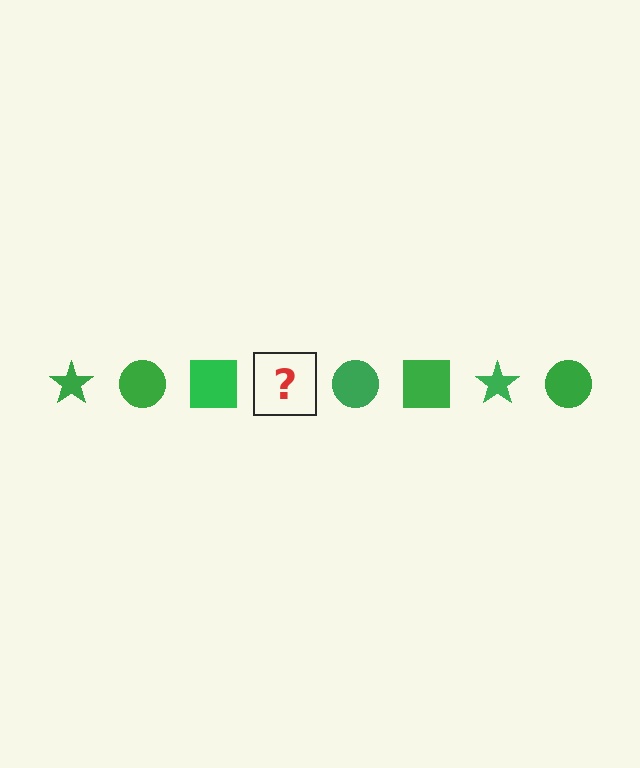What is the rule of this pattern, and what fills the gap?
The rule is that the pattern cycles through star, circle, square shapes in green. The gap should be filled with a green star.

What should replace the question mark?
The question mark should be replaced with a green star.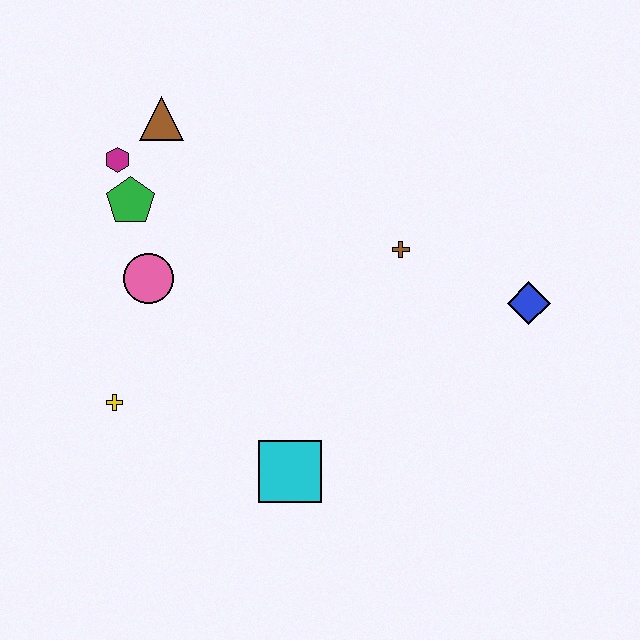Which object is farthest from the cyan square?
The brown triangle is farthest from the cyan square.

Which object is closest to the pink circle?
The green pentagon is closest to the pink circle.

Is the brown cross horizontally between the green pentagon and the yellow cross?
No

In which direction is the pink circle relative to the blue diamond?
The pink circle is to the left of the blue diamond.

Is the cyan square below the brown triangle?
Yes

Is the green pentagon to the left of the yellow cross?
No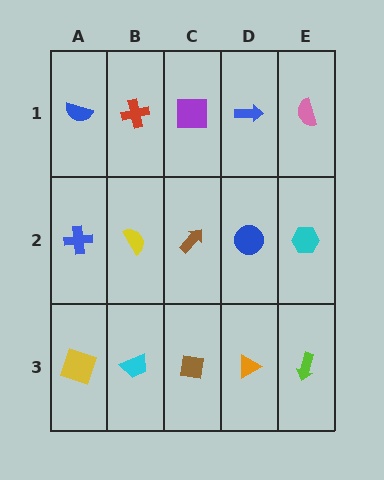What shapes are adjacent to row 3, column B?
A yellow semicircle (row 2, column B), a yellow square (row 3, column A), a brown square (row 3, column C).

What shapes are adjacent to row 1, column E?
A cyan hexagon (row 2, column E), a blue arrow (row 1, column D).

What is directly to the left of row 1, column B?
A blue semicircle.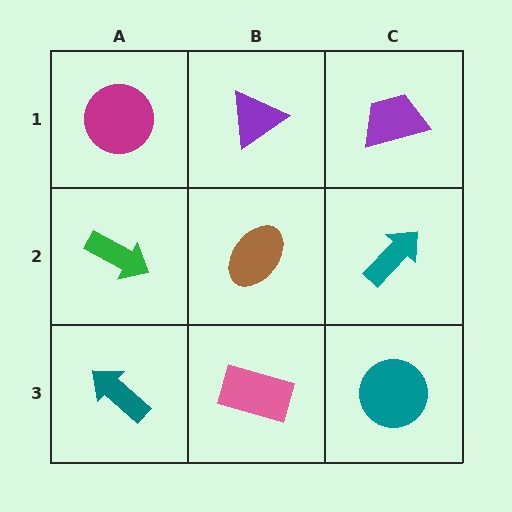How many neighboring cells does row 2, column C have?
3.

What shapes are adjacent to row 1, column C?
A teal arrow (row 2, column C), a purple triangle (row 1, column B).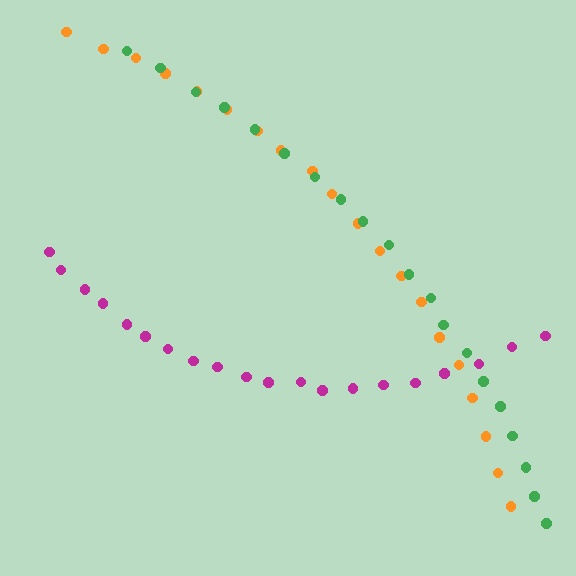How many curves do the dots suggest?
There are 3 distinct paths.